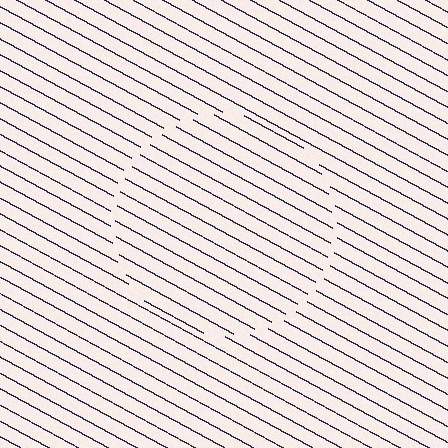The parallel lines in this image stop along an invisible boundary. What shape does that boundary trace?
An illusory circle. The interior of the shape contains the same grating, shifted by half a period — the contour is defined by the phase discontinuity where line-ends from the inner and outer gratings abut.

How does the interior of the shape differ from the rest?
The interior of the shape contains the same grating, shifted by half a period — the contour is defined by the phase discontinuity where line-ends from the inner and outer gratings abut.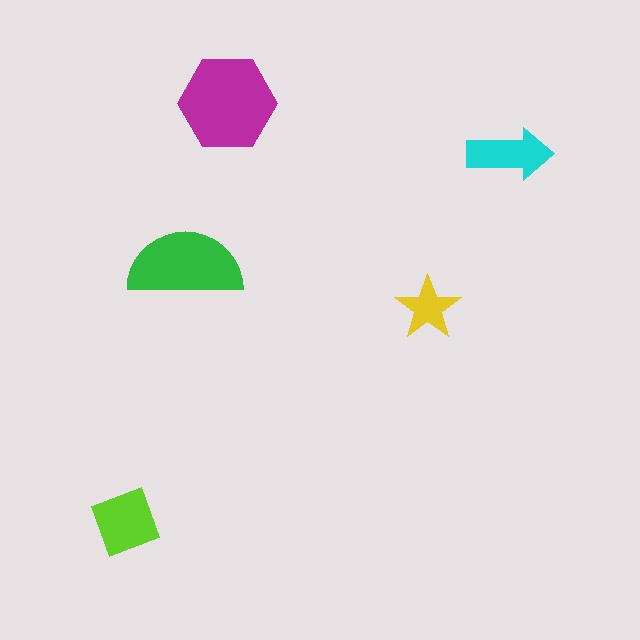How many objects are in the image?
There are 5 objects in the image.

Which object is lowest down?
The lime square is bottommost.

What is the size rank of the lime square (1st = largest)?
3rd.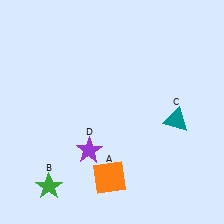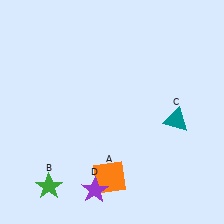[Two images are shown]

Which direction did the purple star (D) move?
The purple star (D) moved down.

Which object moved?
The purple star (D) moved down.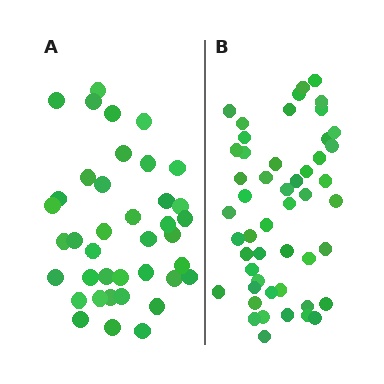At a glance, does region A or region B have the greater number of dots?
Region B (the right region) has more dots.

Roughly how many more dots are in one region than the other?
Region B has roughly 12 or so more dots than region A.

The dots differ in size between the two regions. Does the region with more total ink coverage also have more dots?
No. Region A has more total ink coverage because its dots are larger, but region B actually contains more individual dots. Total area can be misleading — the number of items is what matters here.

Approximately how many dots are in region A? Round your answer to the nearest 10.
About 40 dots. (The exact count is 39, which rounds to 40.)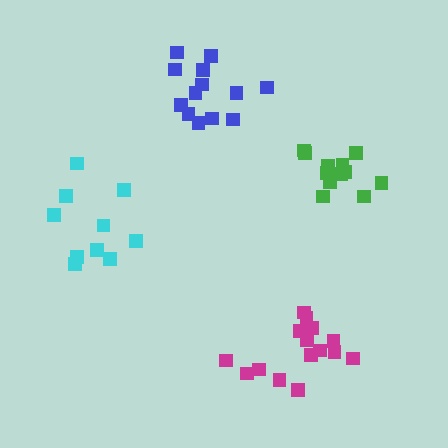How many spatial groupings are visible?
There are 4 spatial groupings.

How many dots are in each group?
Group 1: 15 dots, Group 2: 13 dots, Group 3: 12 dots, Group 4: 10 dots (50 total).